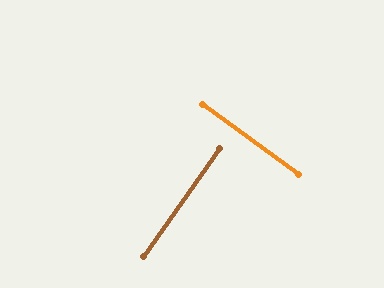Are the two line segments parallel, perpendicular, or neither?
Perpendicular — they meet at approximately 89°.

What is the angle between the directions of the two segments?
Approximately 89 degrees.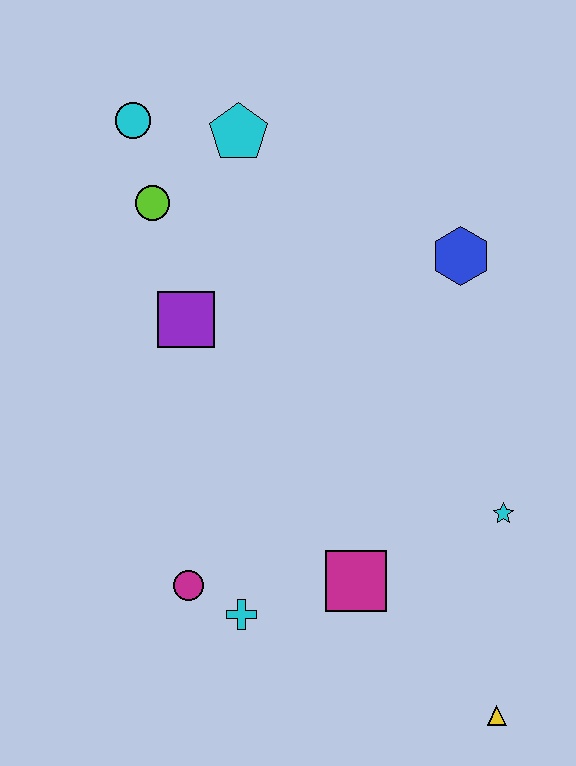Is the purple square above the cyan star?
Yes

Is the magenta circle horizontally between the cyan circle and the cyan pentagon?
Yes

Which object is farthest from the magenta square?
The cyan circle is farthest from the magenta square.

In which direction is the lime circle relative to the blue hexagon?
The lime circle is to the left of the blue hexagon.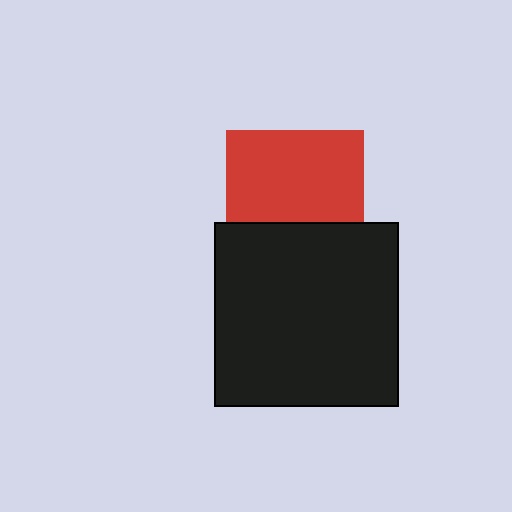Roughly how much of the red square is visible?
Most of it is visible (roughly 67%).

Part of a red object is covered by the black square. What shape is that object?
It is a square.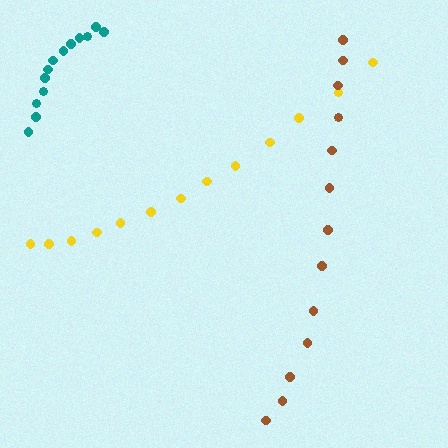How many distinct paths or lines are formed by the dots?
There are 3 distinct paths.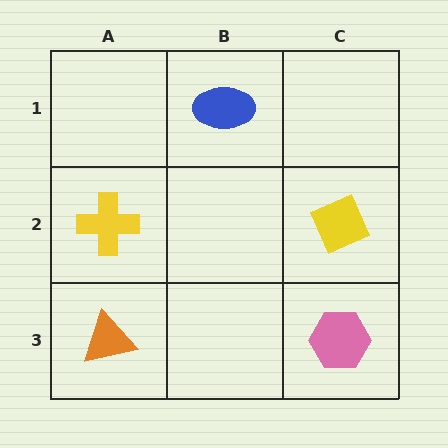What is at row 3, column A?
An orange triangle.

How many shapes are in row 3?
2 shapes.